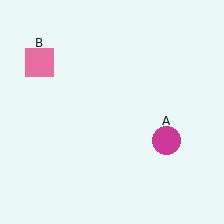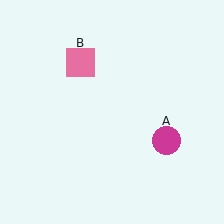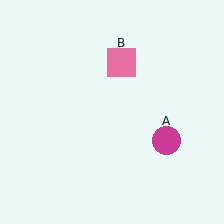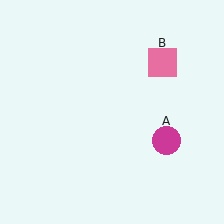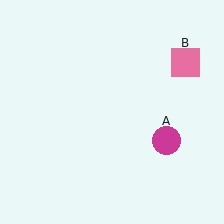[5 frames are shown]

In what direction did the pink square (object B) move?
The pink square (object B) moved right.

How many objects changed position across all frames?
1 object changed position: pink square (object B).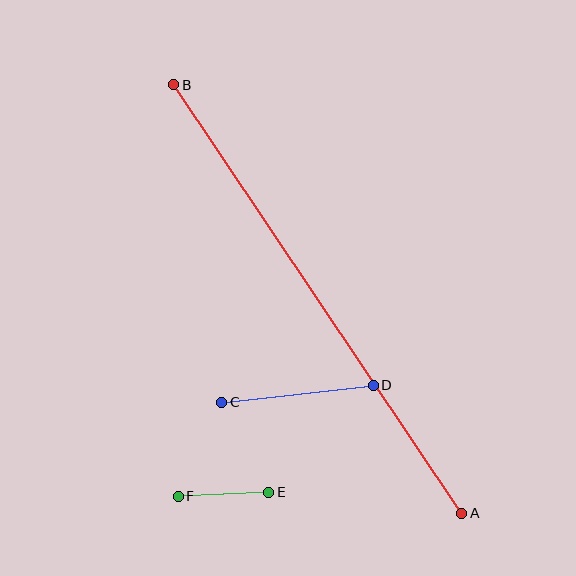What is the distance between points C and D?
The distance is approximately 153 pixels.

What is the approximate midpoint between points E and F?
The midpoint is at approximately (224, 494) pixels.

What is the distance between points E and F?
The distance is approximately 90 pixels.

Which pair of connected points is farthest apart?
Points A and B are farthest apart.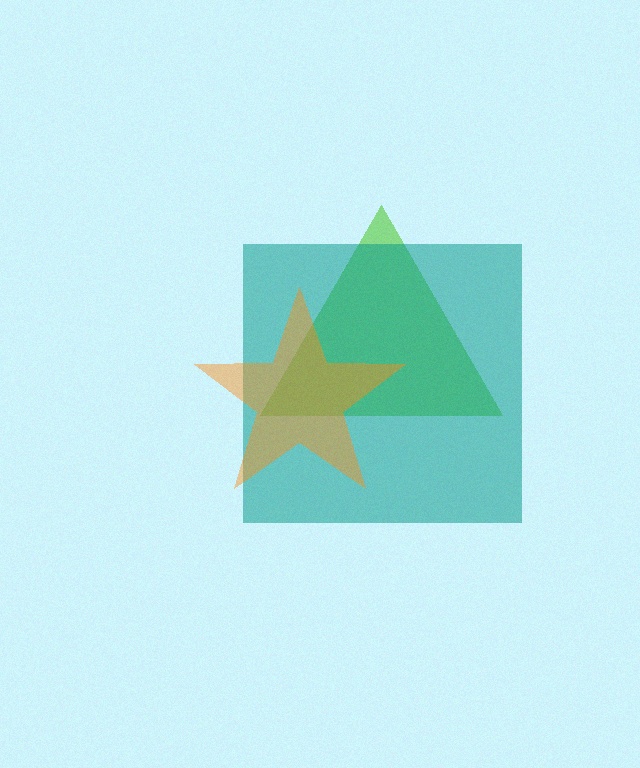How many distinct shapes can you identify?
There are 3 distinct shapes: a lime triangle, a teal square, an orange star.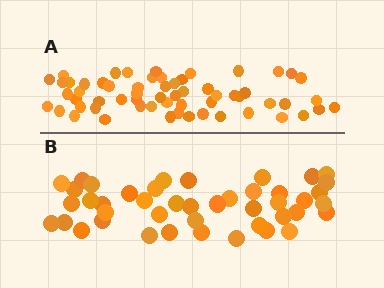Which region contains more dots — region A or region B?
Region A (the top region) has more dots.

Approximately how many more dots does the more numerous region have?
Region A has approximately 15 more dots than region B.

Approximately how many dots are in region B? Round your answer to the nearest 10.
About 40 dots. (The exact count is 44, which rounds to 40.)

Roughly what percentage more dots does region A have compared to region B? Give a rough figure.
About 35% more.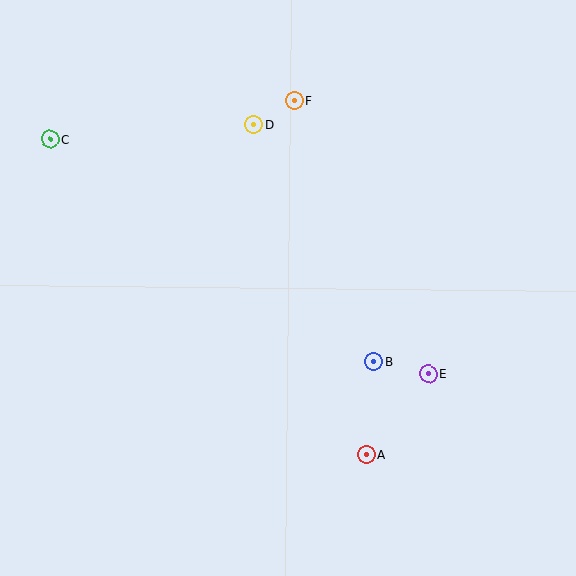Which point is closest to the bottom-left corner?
Point A is closest to the bottom-left corner.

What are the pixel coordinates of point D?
Point D is at (254, 125).